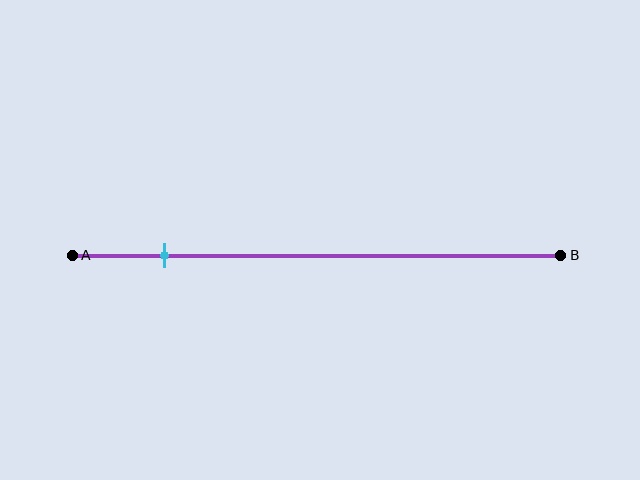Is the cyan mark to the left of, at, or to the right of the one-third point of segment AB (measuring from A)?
The cyan mark is to the left of the one-third point of segment AB.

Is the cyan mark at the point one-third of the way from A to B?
No, the mark is at about 20% from A, not at the 33% one-third point.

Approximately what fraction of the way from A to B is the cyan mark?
The cyan mark is approximately 20% of the way from A to B.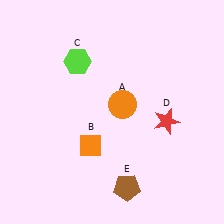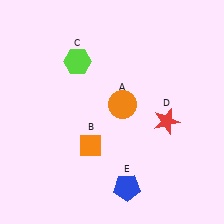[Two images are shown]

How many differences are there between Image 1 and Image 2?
There is 1 difference between the two images.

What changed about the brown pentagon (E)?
In Image 1, E is brown. In Image 2, it changed to blue.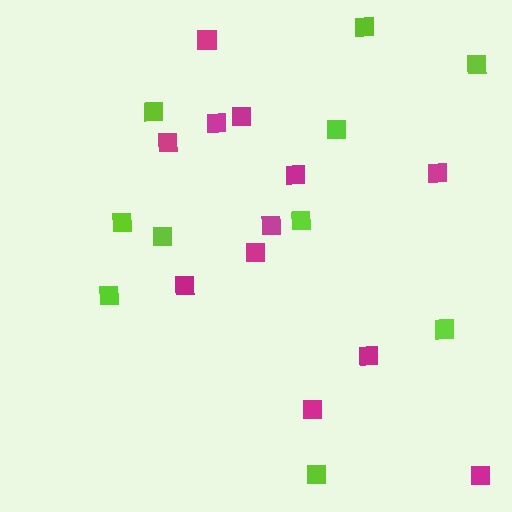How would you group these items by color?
There are 2 groups: one group of magenta squares (12) and one group of lime squares (10).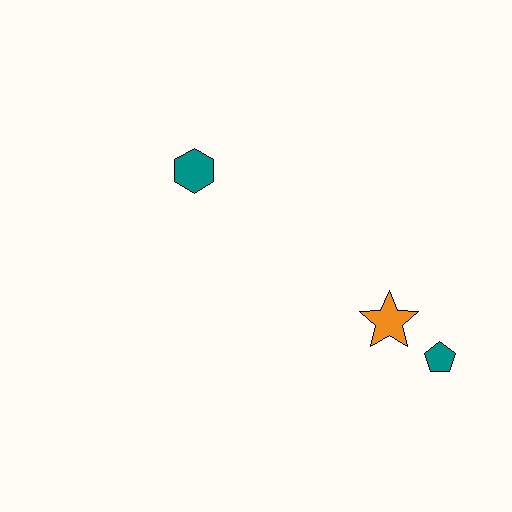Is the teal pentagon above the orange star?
No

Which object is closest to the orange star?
The teal pentagon is closest to the orange star.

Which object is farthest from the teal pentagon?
The teal hexagon is farthest from the teal pentagon.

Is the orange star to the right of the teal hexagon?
Yes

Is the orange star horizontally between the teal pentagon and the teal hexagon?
Yes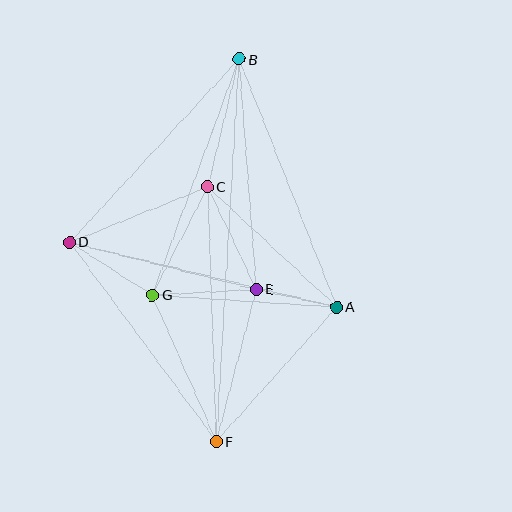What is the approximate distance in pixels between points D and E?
The distance between D and E is approximately 193 pixels.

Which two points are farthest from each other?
Points B and F are farthest from each other.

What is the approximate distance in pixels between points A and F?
The distance between A and F is approximately 181 pixels.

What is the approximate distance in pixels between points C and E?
The distance between C and E is approximately 114 pixels.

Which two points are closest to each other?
Points A and E are closest to each other.